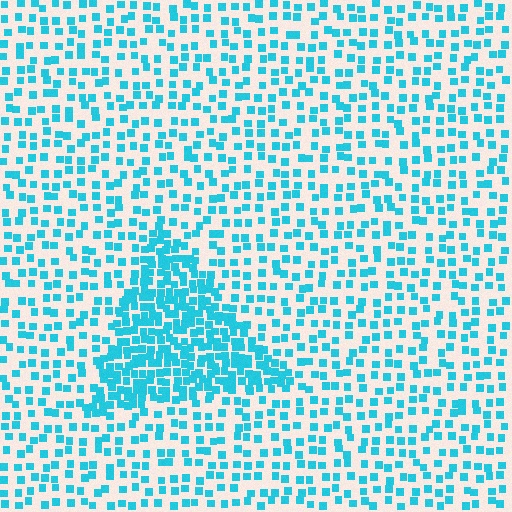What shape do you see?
I see a triangle.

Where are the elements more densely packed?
The elements are more densely packed inside the triangle boundary.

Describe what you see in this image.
The image contains small cyan elements arranged at two different densities. A triangle-shaped region is visible where the elements are more densely packed than the surrounding area.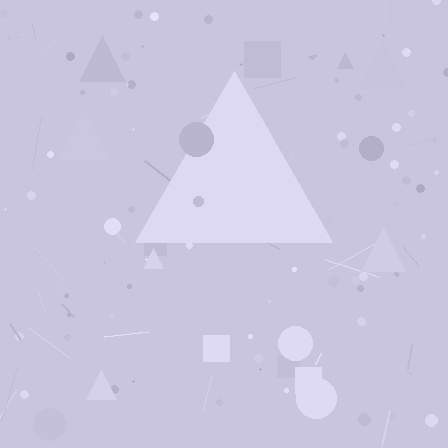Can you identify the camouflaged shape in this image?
The camouflaged shape is a triangle.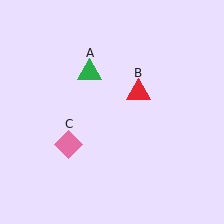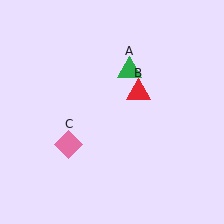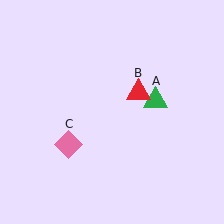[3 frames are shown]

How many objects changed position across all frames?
1 object changed position: green triangle (object A).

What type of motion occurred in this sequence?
The green triangle (object A) rotated clockwise around the center of the scene.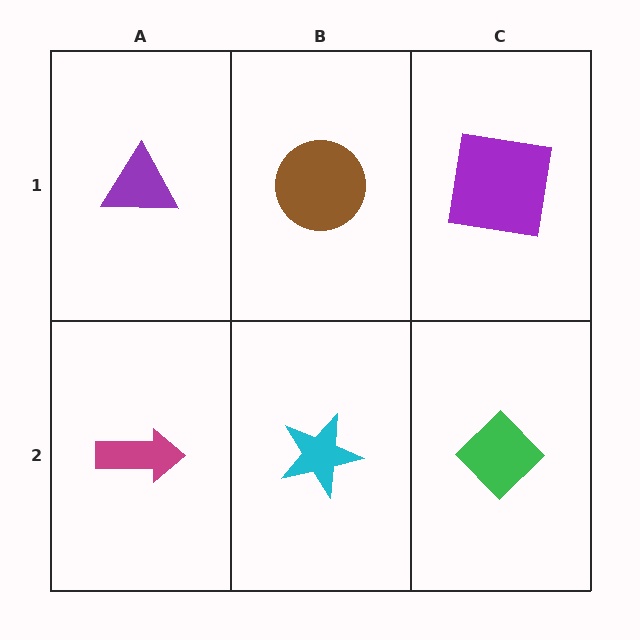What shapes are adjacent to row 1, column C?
A green diamond (row 2, column C), a brown circle (row 1, column B).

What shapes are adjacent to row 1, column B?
A cyan star (row 2, column B), a purple triangle (row 1, column A), a purple square (row 1, column C).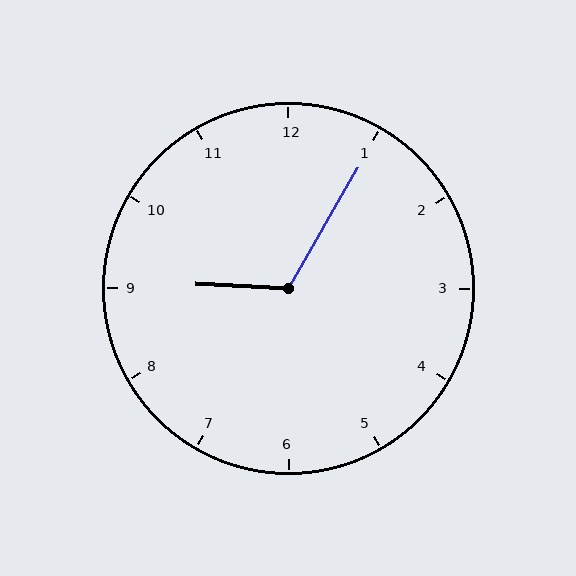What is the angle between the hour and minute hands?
Approximately 118 degrees.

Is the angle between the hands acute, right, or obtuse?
It is obtuse.